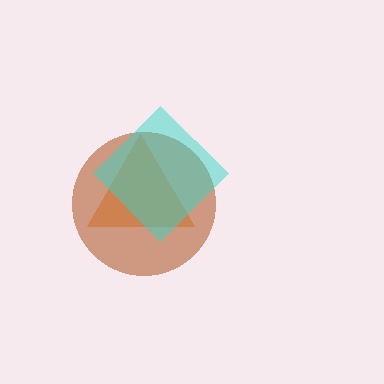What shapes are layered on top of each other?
The layered shapes are: an orange triangle, a brown circle, a cyan diamond.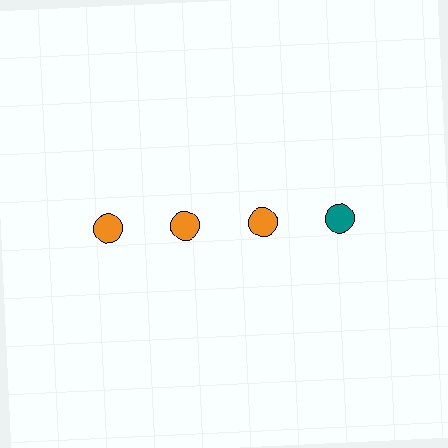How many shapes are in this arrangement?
There are 4 shapes arranged in a grid pattern.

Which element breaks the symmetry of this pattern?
The teal circle in the top row, second from right column breaks the symmetry. All other shapes are orange circles.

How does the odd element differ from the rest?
It has a different color: teal instead of orange.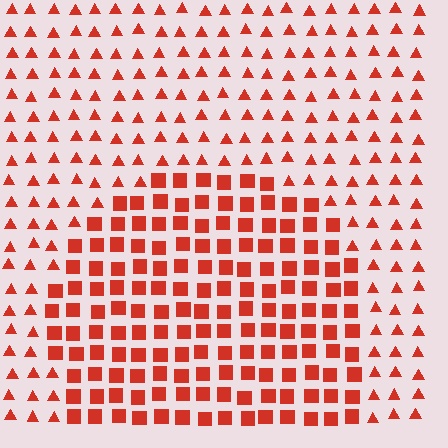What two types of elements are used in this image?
The image uses squares inside the circle region and triangles outside it.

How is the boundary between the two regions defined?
The boundary is defined by a change in element shape: squares inside vs. triangles outside. All elements share the same color and spacing.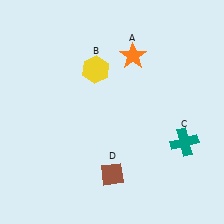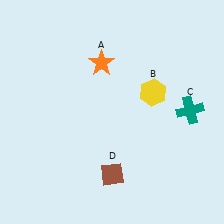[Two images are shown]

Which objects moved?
The objects that moved are: the orange star (A), the yellow hexagon (B), the teal cross (C).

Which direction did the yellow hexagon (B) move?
The yellow hexagon (B) moved right.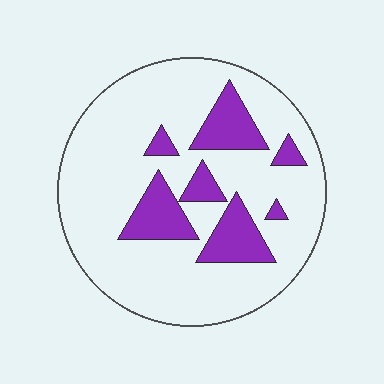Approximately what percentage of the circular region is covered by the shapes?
Approximately 20%.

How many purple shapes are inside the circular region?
7.